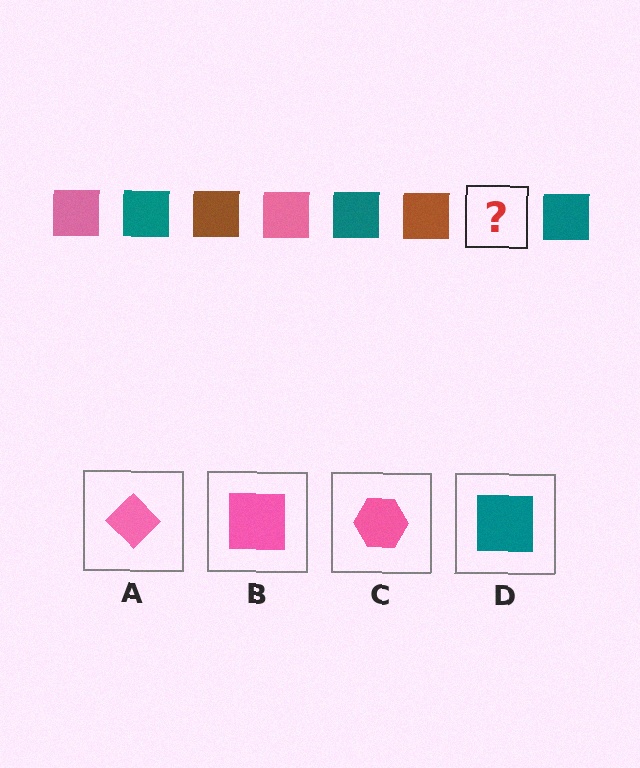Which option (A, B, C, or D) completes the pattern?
B.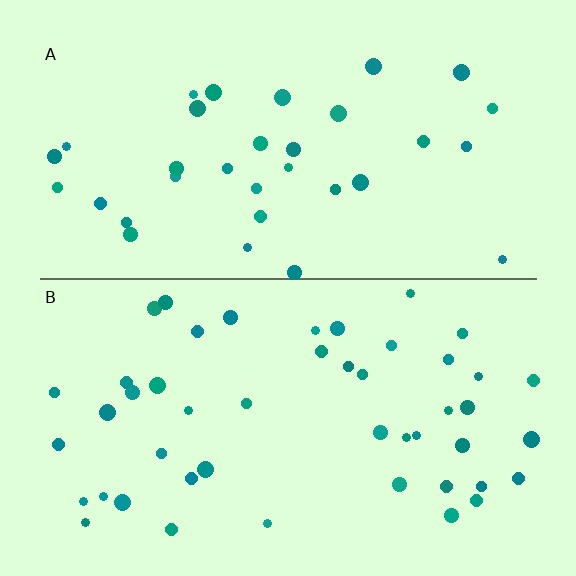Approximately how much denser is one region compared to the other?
Approximately 1.4× — region B over region A.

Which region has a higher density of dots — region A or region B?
B (the bottom).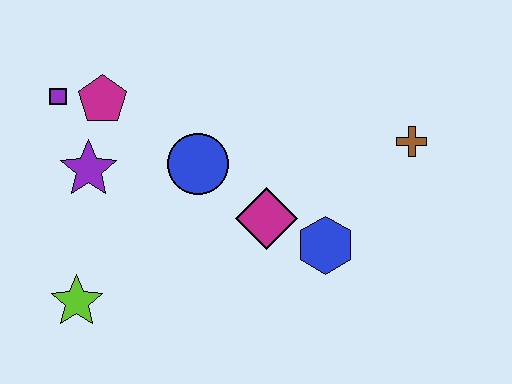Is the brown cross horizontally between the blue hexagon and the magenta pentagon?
No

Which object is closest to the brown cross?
The blue hexagon is closest to the brown cross.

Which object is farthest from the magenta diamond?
The purple square is farthest from the magenta diamond.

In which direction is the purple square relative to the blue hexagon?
The purple square is to the left of the blue hexagon.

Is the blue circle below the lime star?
No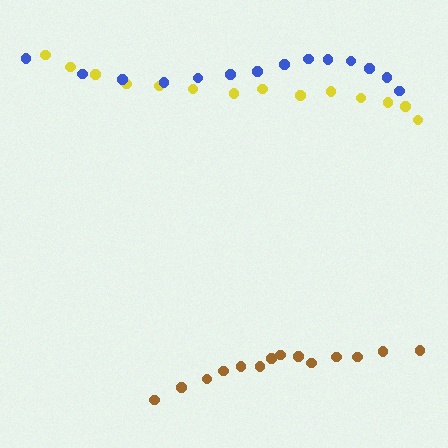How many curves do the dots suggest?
There are 3 distinct paths.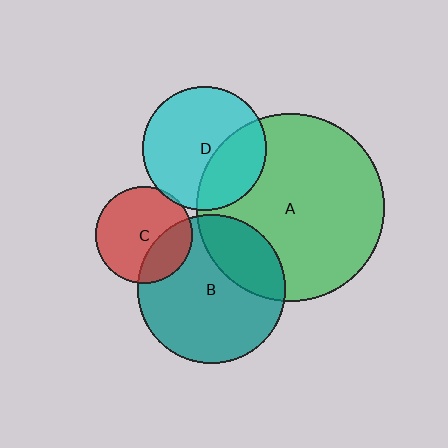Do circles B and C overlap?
Yes.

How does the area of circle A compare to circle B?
Approximately 1.6 times.